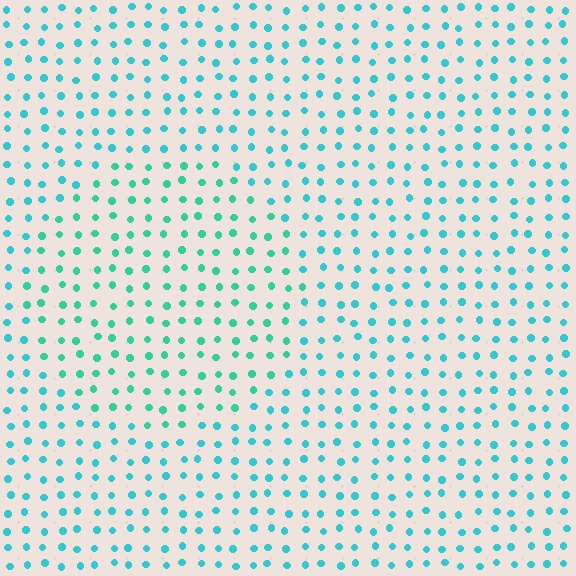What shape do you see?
I see a circle.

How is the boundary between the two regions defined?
The boundary is defined purely by a slight shift in hue (about 23 degrees). Spacing, size, and orientation are identical on both sides.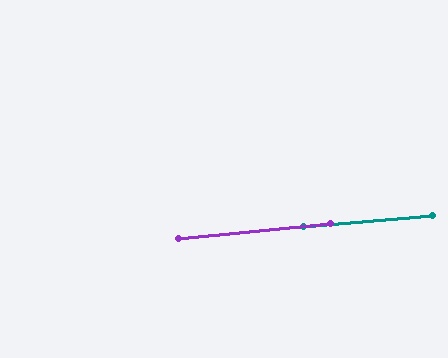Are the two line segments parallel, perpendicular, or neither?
Parallel — their directions differ by only 1.2°.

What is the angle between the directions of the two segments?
Approximately 1 degree.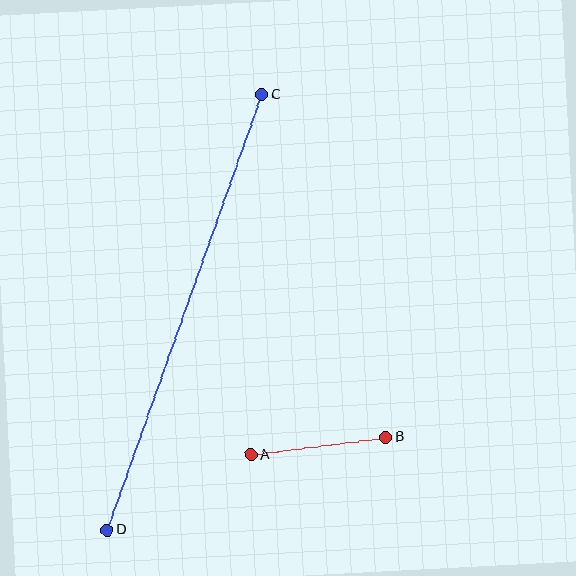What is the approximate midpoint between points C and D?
The midpoint is at approximately (184, 312) pixels.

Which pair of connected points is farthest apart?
Points C and D are farthest apart.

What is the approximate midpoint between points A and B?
The midpoint is at approximately (318, 446) pixels.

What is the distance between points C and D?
The distance is approximately 461 pixels.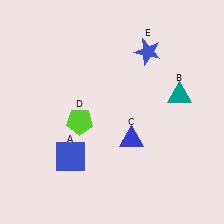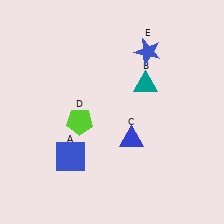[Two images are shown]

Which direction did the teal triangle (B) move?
The teal triangle (B) moved left.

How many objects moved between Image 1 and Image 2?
1 object moved between the two images.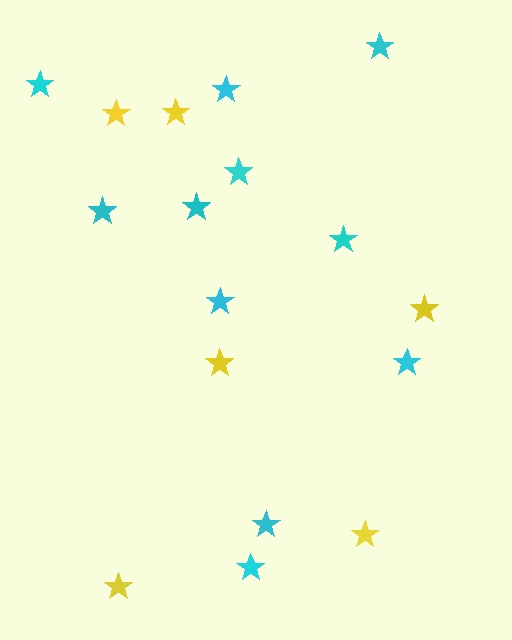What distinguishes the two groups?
There are 2 groups: one group of yellow stars (6) and one group of cyan stars (11).